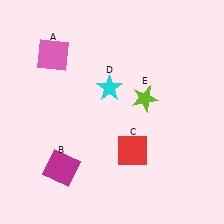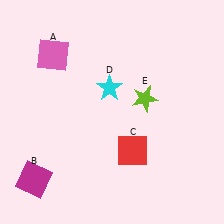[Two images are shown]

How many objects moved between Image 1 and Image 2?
1 object moved between the two images.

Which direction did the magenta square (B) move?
The magenta square (B) moved left.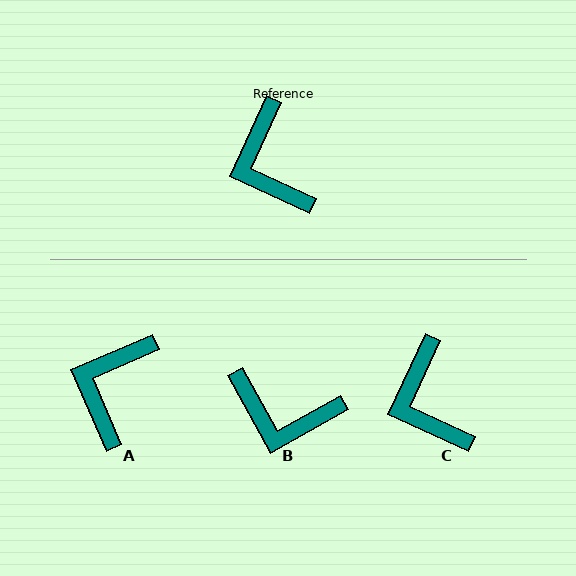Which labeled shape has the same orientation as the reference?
C.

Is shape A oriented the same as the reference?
No, it is off by about 42 degrees.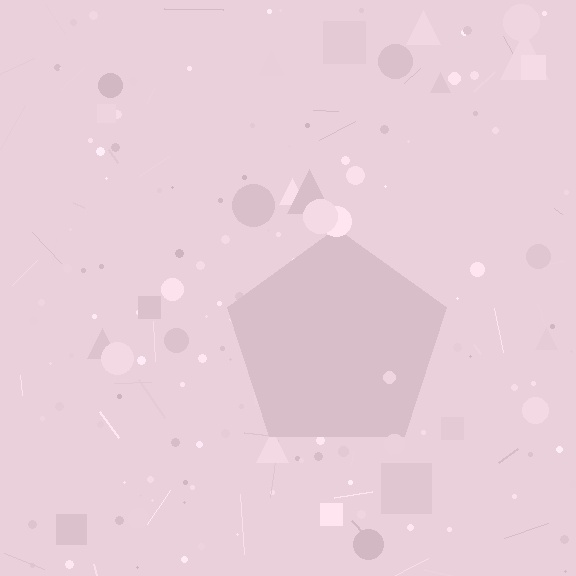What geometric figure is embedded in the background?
A pentagon is embedded in the background.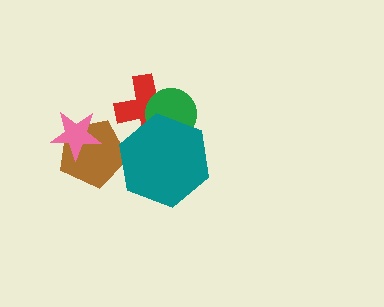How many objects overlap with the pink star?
1 object overlaps with the pink star.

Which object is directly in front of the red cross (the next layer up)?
The green circle is directly in front of the red cross.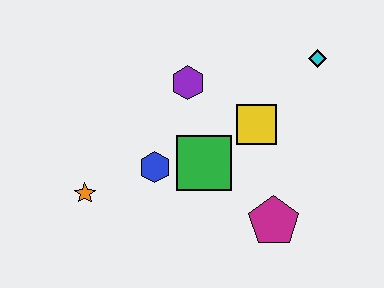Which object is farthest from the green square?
The cyan diamond is farthest from the green square.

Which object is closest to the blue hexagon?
The green square is closest to the blue hexagon.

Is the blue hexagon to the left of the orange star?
No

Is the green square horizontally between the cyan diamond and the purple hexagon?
Yes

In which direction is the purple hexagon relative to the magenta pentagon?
The purple hexagon is above the magenta pentagon.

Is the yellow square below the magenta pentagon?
No